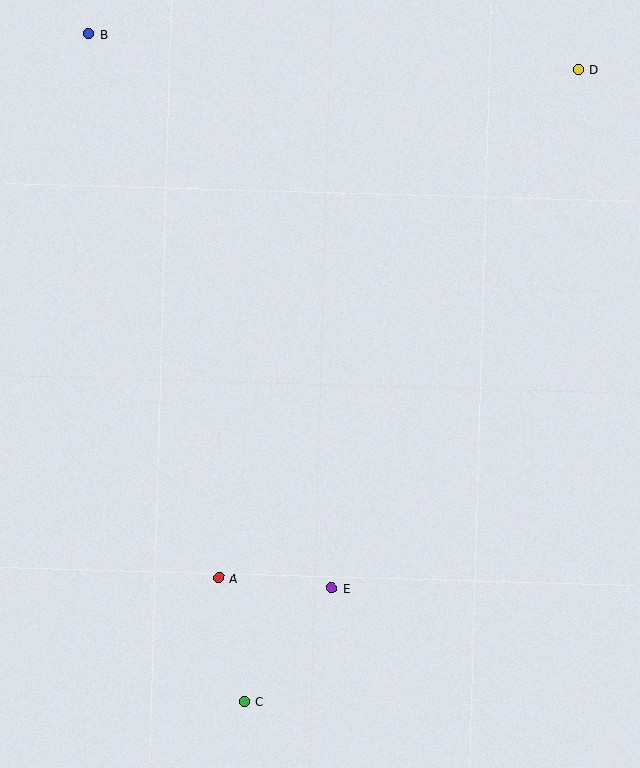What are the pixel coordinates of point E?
Point E is at (332, 588).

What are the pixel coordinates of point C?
Point C is at (244, 702).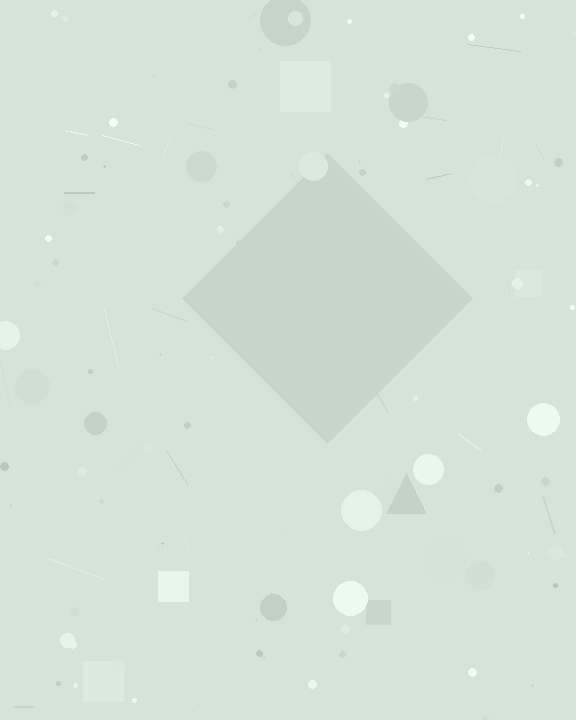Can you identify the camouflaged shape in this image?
The camouflaged shape is a diamond.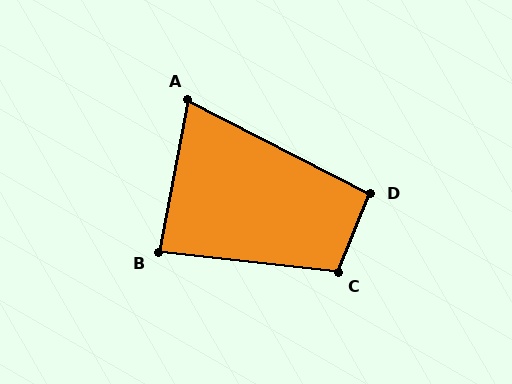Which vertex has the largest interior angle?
C, at approximately 106 degrees.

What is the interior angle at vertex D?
Approximately 95 degrees (approximately right).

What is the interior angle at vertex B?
Approximately 85 degrees (approximately right).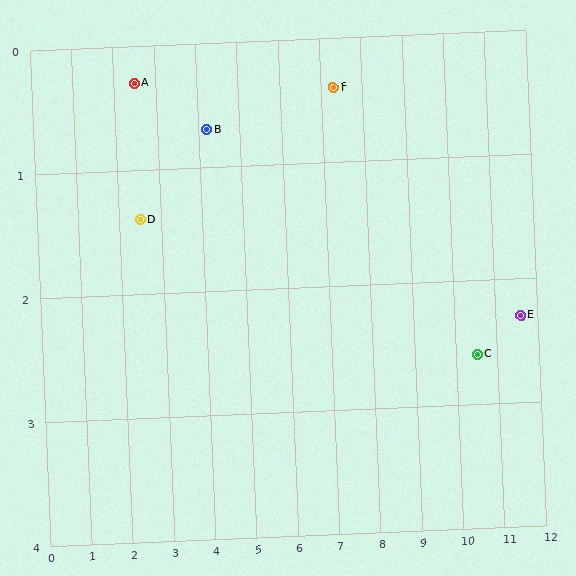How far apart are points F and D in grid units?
Points F and D are about 4.9 grid units apart.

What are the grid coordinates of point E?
Point E is at approximately (11.6, 2.3).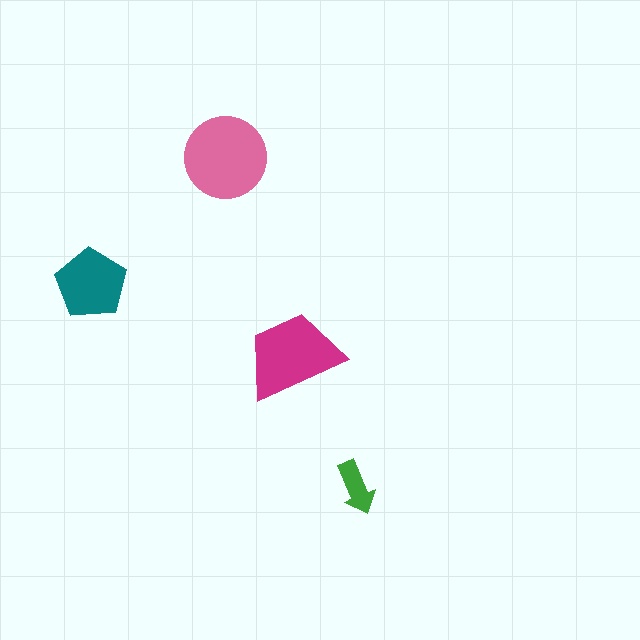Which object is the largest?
The pink circle.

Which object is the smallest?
The green arrow.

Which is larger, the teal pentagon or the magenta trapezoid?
The magenta trapezoid.